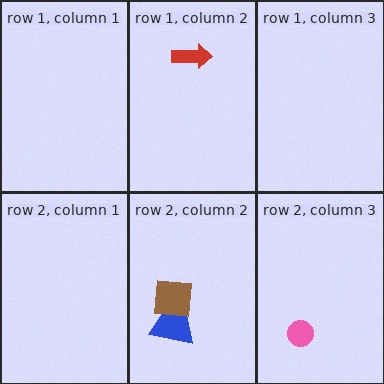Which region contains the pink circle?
The row 2, column 3 region.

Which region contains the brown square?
The row 2, column 2 region.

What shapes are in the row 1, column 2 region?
The red arrow.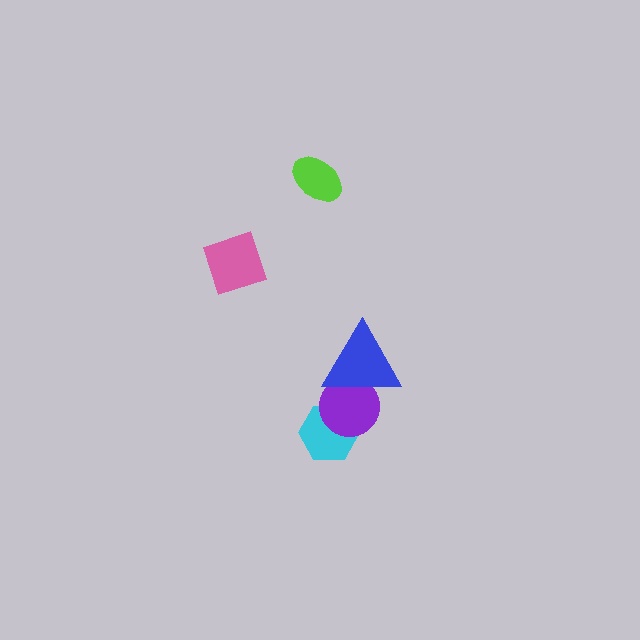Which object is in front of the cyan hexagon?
The purple circle is in front of the cyan hexagon.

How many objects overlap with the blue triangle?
1 object overlaps with the blue triangle.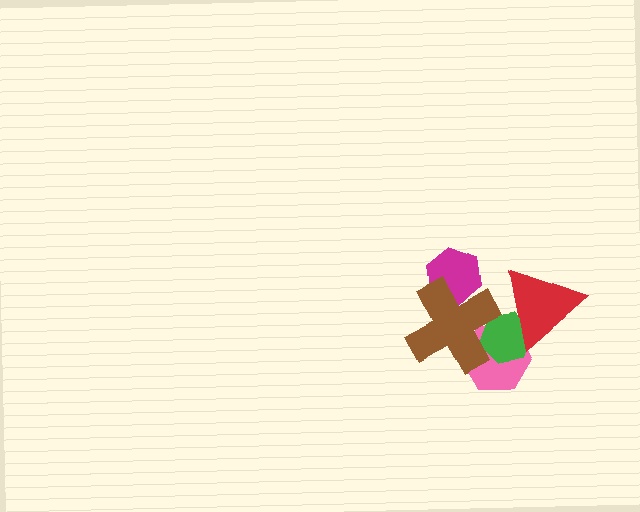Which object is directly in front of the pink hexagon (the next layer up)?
The green hexagon is directly in front of the pink hexagon.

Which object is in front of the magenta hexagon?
The brown cross is in front of the magenta hexagon.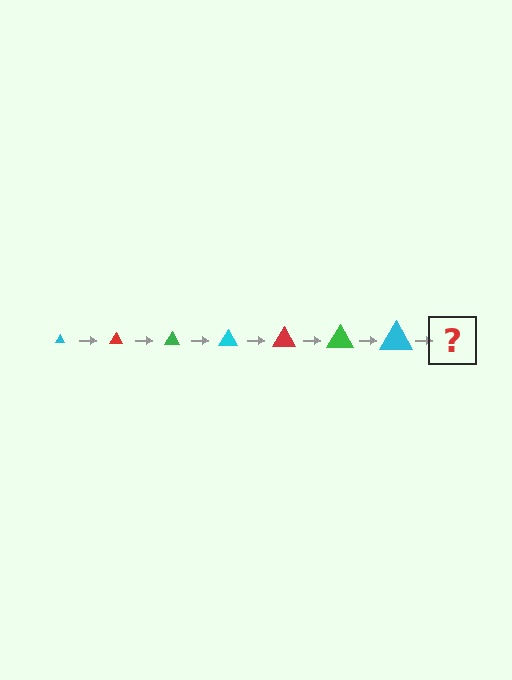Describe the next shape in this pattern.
It should be a red triangle, larger than the previous one.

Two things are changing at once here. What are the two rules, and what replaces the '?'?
The two rules are that the triangle grows larger each step and the color cycles through cyan, red, and green. The '?' should be a red triangle, larger than the previous one.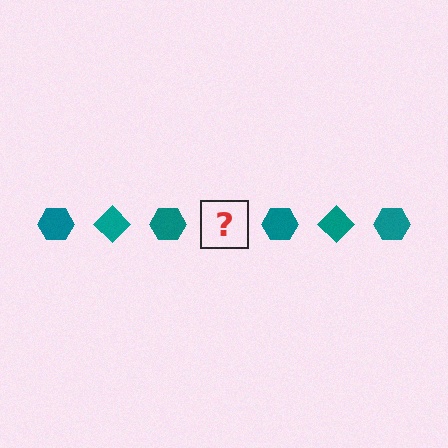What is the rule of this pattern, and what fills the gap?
The rule is that the pattern cycles through hexagon, diamond shapes in teal. The gap should be filled with a teal diamond.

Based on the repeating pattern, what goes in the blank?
The blank should be a teal diamond.